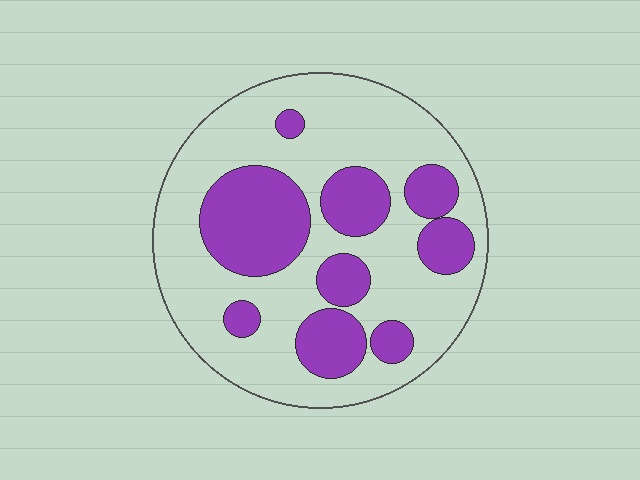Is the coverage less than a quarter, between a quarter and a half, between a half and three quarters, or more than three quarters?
Between a quarter and a half.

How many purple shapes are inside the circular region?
9.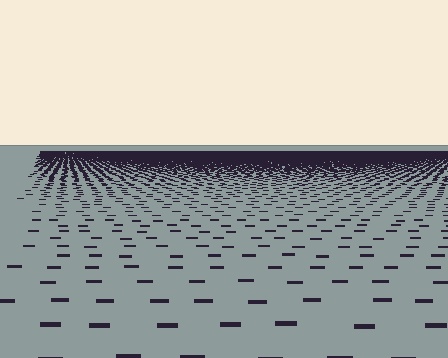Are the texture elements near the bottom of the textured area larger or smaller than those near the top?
Larger. Near the bottom, elements are closer to the viewer and appear at a bigger on-screen size.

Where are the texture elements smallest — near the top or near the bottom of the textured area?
Near the top.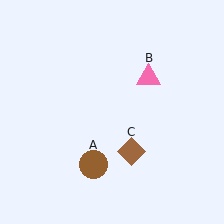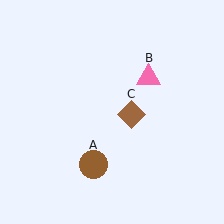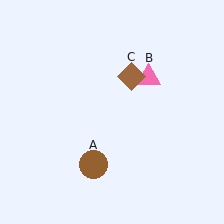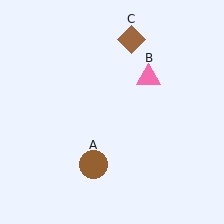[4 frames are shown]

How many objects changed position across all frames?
1 object changed position: brown diamond (object C).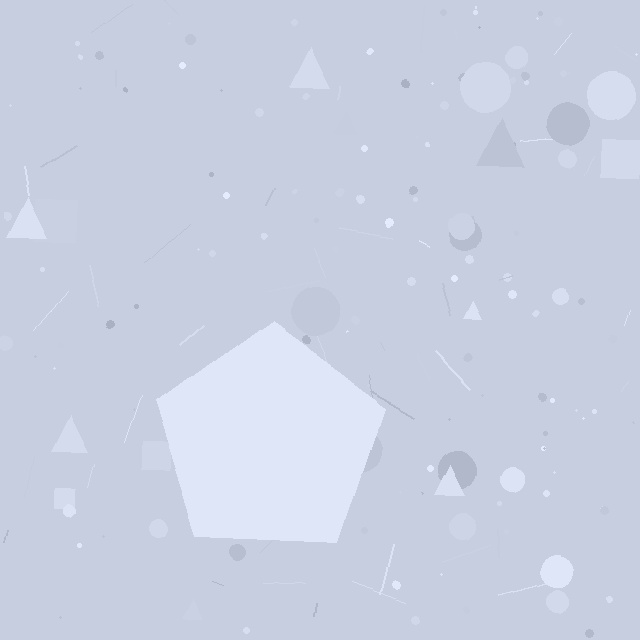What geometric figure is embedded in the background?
A pentagon is embedded in the background.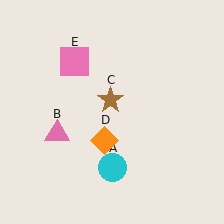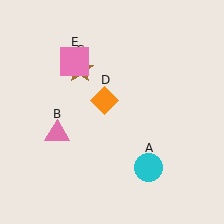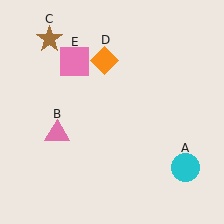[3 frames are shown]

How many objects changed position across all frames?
3 objects changed position: cyan circle (object A), brown star (object C), orange diamond (object D).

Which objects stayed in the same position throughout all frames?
Pink triangle (object B) and pink square (object E) remained stationary.